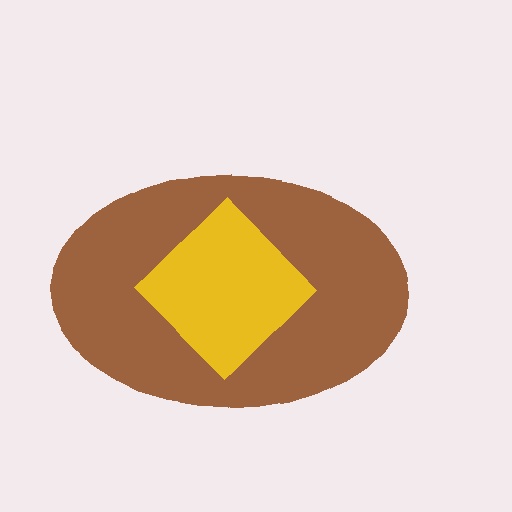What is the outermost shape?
The brown ellipse.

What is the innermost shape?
The yellow diamond.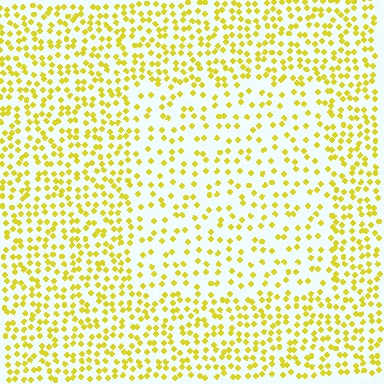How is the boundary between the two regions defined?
The boundary is defined by a change in element density (approximately 1.8x ratio). All elements are the same color, size, and shape.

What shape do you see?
I see a rectangle.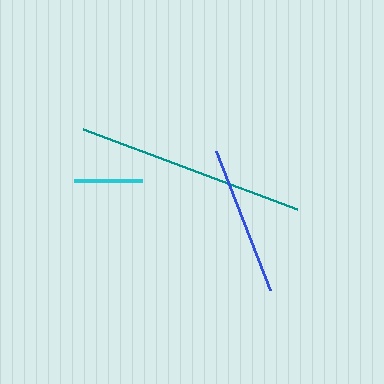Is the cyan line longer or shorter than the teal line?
The teal line is longer than the cyan line.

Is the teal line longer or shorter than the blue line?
The teal line is longer than the blue line.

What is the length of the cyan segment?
The cyan segment is approximately 67 pixels long.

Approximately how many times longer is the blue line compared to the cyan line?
The blue line is approximately 2.2 times the length of the cyan line.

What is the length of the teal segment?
The teal segment is approximately 229 pixels long.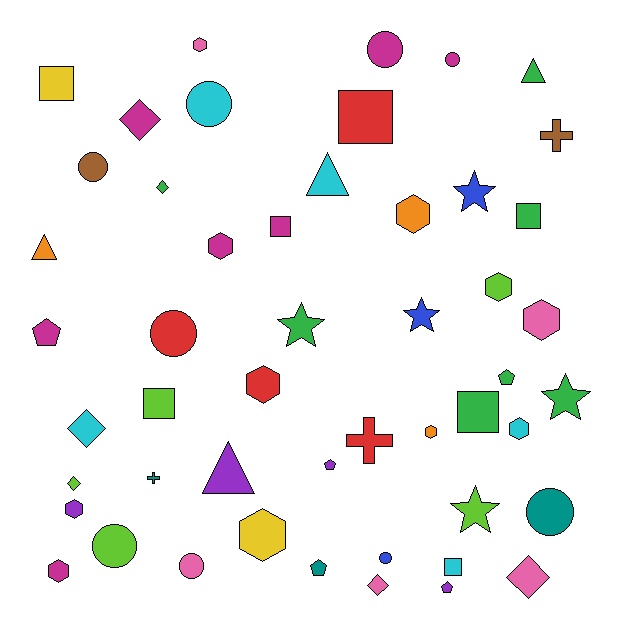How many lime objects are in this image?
There are 5 lime objects.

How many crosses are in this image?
There are 3 crosses.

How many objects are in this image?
There are 50 objects.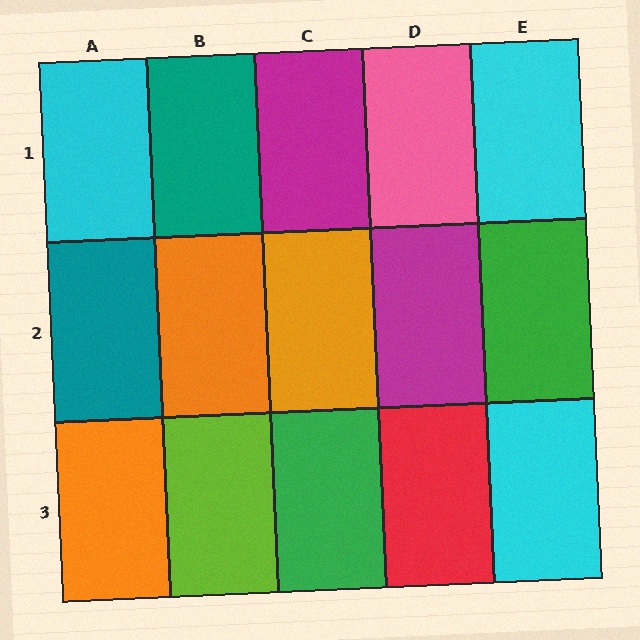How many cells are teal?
2 cells are teal.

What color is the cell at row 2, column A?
Teal.